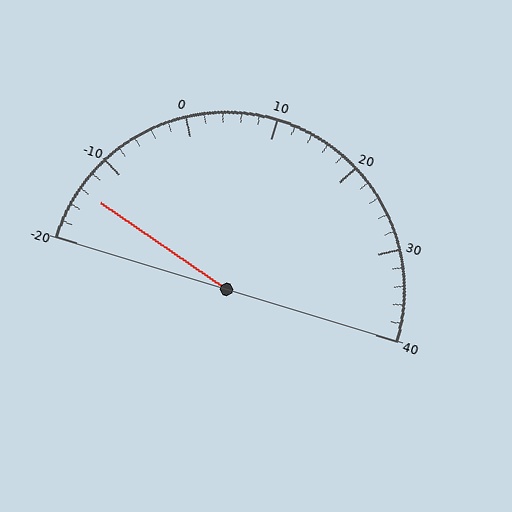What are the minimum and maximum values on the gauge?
The gauge ranges from -20 to 40.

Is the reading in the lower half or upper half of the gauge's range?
The reading is in the lower half of the range (-20 to 40).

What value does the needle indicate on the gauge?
The needle indicates approximately -14.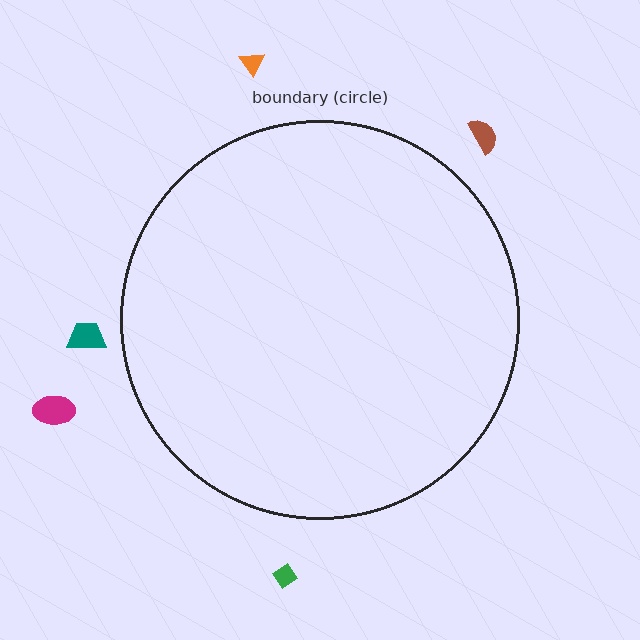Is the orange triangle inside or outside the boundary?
Outside.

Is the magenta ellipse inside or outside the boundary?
Outside.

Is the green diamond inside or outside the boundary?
Outside.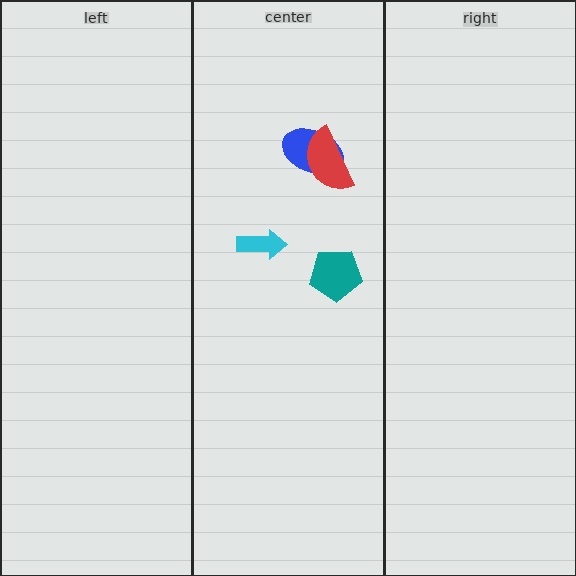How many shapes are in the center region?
4.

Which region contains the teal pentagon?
The center region.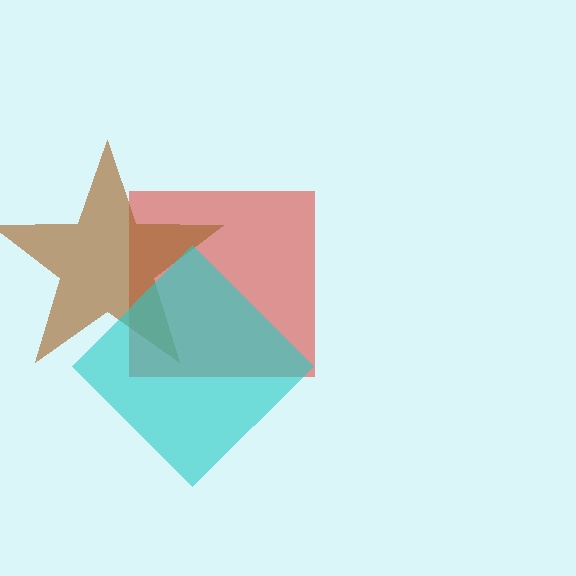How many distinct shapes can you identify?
There are 3 distinct shapes: a red square, a brown star, a cyan diamond.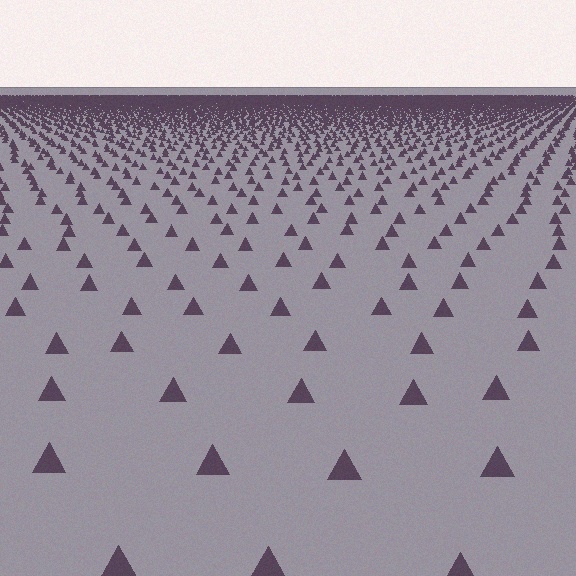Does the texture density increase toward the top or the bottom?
Density increases toward the top.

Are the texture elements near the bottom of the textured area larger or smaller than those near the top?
Larger. Near the bottom, elements are closer to the viewer and appear at a bigger on-screen size.